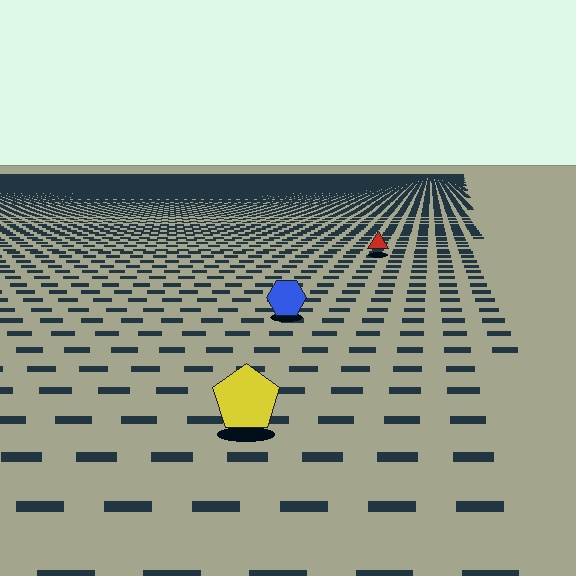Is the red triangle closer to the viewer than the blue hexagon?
No. The blue hexagon is closer — you can tell from the texture gradient: the ground texture is coarser near it.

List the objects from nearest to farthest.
From nearest to farthest: the yellow pentagon, the blue hexagon, the red triangle.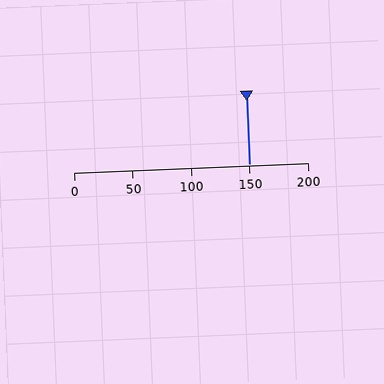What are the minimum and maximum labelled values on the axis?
The axis runs from 0 to 200.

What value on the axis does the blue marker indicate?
The marker indicates approximately 150.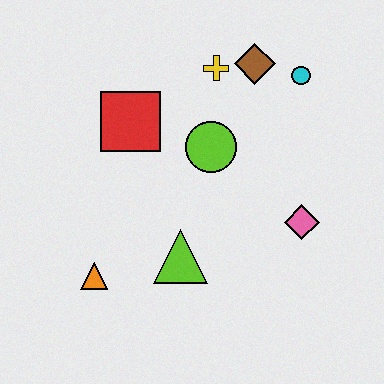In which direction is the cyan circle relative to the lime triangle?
The cyan circle is above the lime triangle.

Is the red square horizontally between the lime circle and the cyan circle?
No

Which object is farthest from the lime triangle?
The cyan circle is farthest from the lime triangle.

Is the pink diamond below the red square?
Yes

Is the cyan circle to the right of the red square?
Yes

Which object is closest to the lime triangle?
The orange triangle is closest to the lime triangle.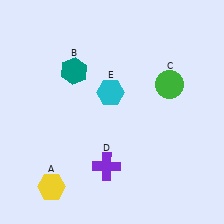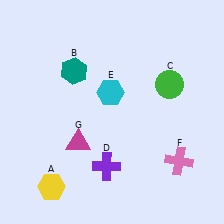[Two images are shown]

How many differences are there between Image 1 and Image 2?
There are 2 differences between the two images.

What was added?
A pink cross (F), a magenta triangle (G) were added in Image 2.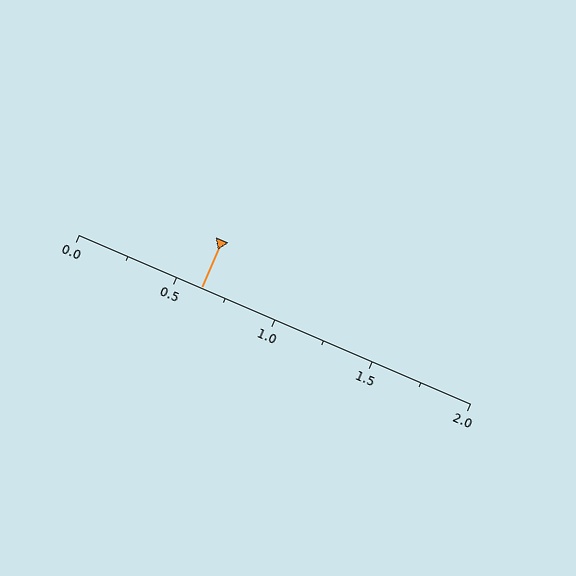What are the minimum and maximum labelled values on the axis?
The axis runs from 0.0 to 2.0.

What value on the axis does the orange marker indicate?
The marker indicates approximately 0.62.